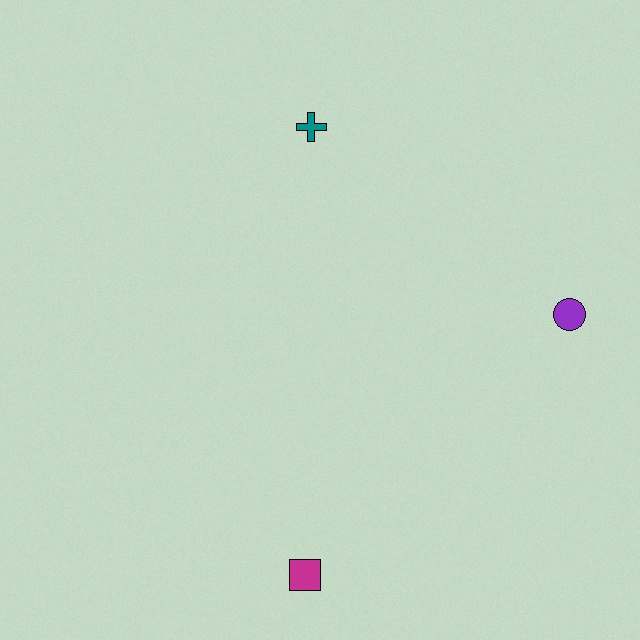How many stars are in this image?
There are no stars.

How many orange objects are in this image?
There are no orange objects.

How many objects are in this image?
There are 3 objects.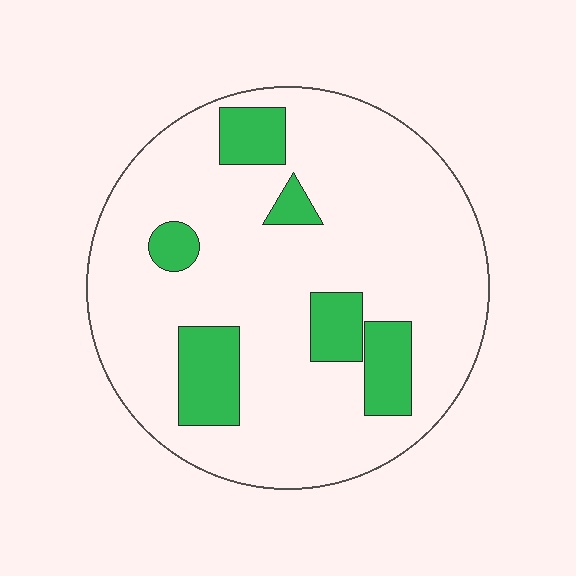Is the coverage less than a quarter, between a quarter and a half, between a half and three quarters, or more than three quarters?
Less than a quarter.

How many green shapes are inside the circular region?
6.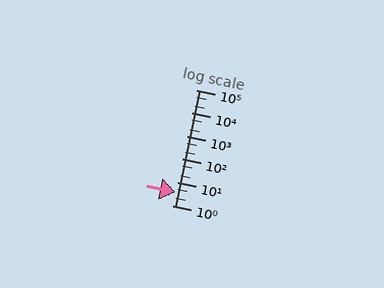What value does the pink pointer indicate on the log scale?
The pointer indicates approximately 3.8.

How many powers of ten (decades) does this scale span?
The scale spans 5 decades, from 1 to 100000.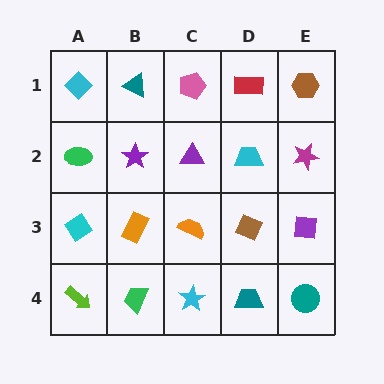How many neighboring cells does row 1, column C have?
3.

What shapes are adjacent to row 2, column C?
A pink pentagon (row 1, column C), an orange semicircle (row 3, column C), a purple star (row 2, column B), a cyan trapezoid (row 2, column D).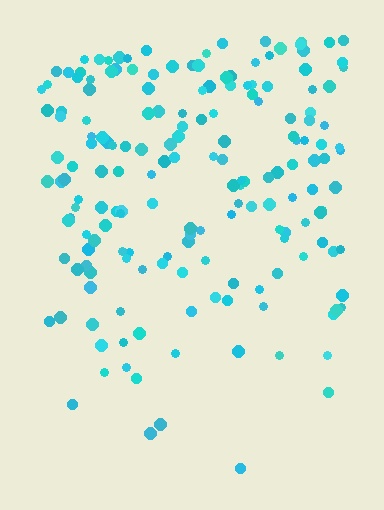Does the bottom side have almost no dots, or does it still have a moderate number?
Still a moderate number, just noticeably fewer than the top.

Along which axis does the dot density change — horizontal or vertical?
Vertical.